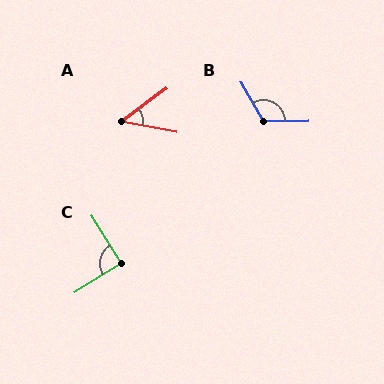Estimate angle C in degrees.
Approximately 90 degrees.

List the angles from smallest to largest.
A (47°), C (90°), B (119°).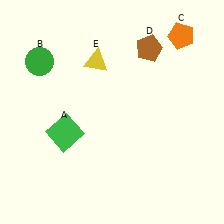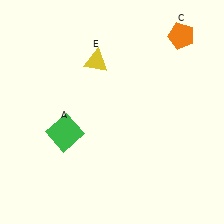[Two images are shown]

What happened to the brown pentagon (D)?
The brown pentagon (D) was removed in Image 2. It was in the top-right area of Image 1.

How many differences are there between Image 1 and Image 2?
There are 2 differences between the two images.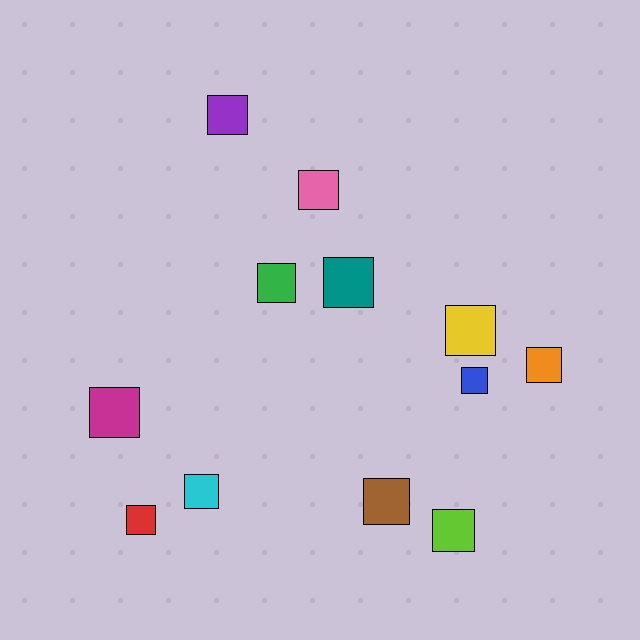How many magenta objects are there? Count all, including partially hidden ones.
There is 1 magenta object.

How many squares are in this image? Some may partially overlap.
There are 12 squares.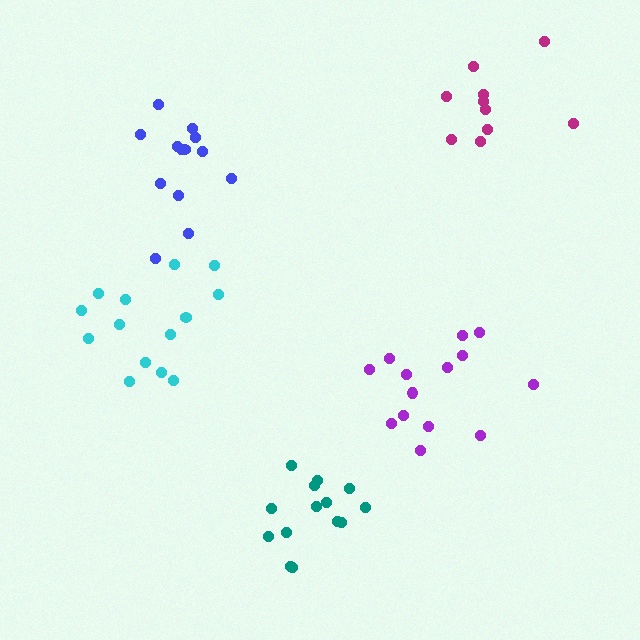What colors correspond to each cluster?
The clusters are colored: purple, magenta, blue, cyan, teal.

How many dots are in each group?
Group 1: 14 dots, Group 2: 10 dots, Group 3: 13 dots, Group 4: 14 dots, Group 5: 14 dots (65 total).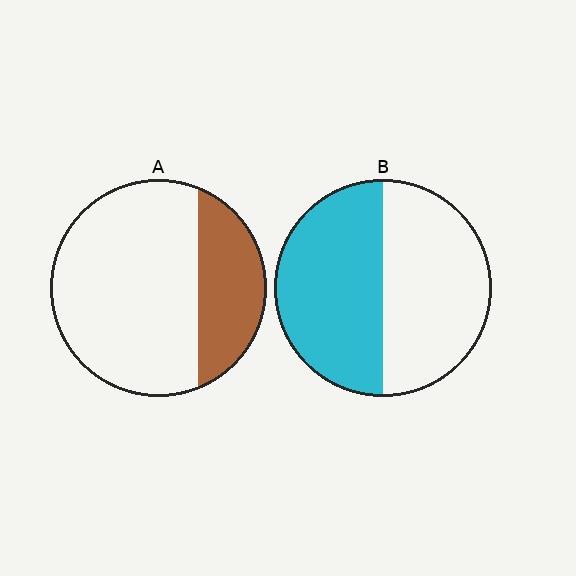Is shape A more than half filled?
No.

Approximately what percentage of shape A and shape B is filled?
A is approximately 25% and B is approximately 50%.